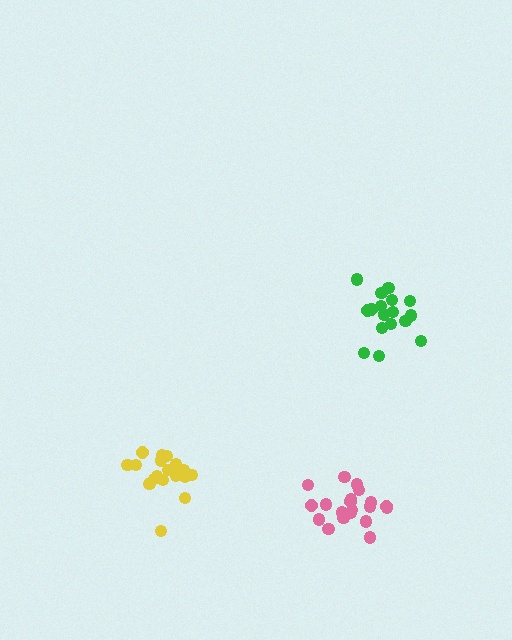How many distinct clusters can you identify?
There are 3 distinct clusters.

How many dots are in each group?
Group 1: 20 dots, Group 2: 17 dots, Group 3: 21 dots (58 total).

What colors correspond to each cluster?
The clusters are colored: yellow, green, pink.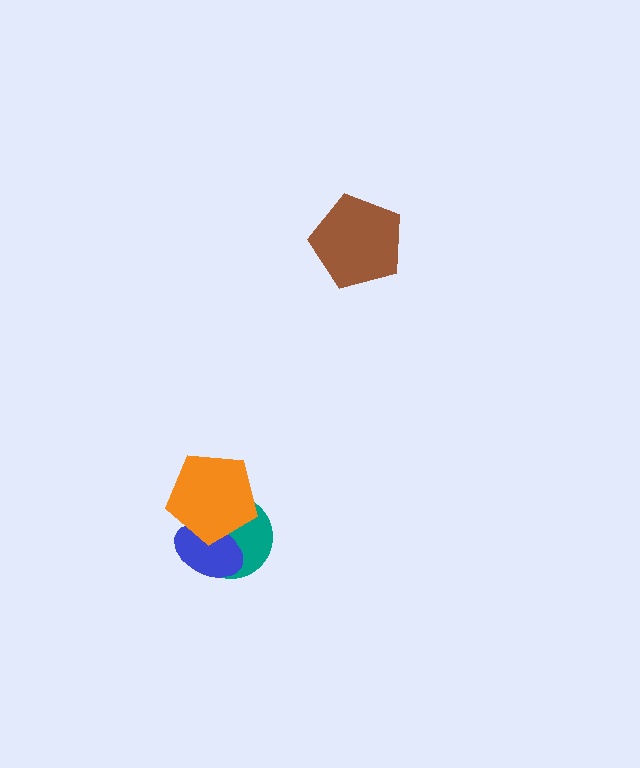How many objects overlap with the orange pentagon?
2 objects overlap with the orange pentagon.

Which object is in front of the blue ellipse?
The orange pentagon is in front of the blue ellipse.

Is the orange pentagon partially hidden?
No, no other shape covers it.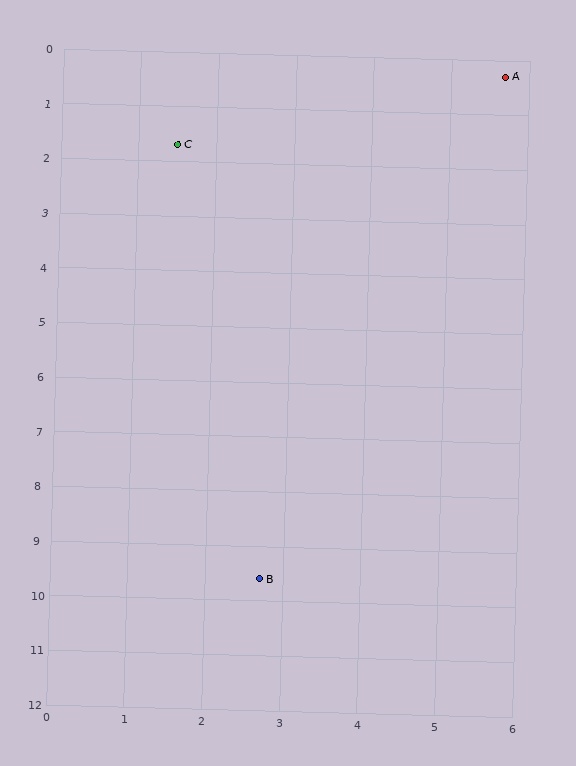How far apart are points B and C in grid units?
Points B and C are about 8.0 grid units apart.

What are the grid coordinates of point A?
Point A is at approximately (5.7, 0.3).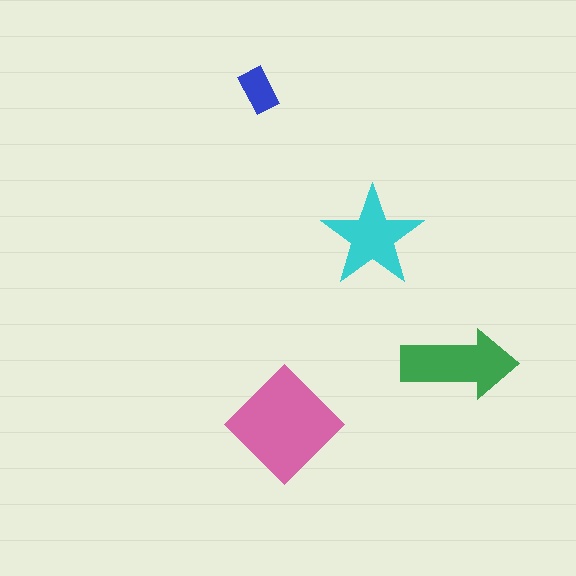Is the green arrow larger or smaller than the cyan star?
Larger.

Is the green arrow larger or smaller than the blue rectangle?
Larger.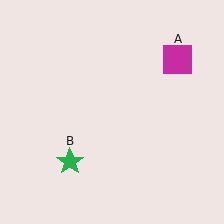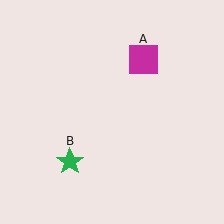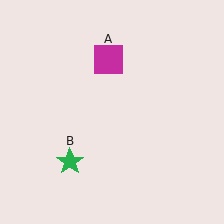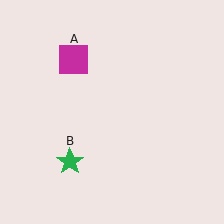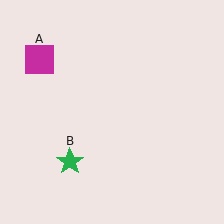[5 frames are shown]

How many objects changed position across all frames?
1 object changed position: magenta square (object A).